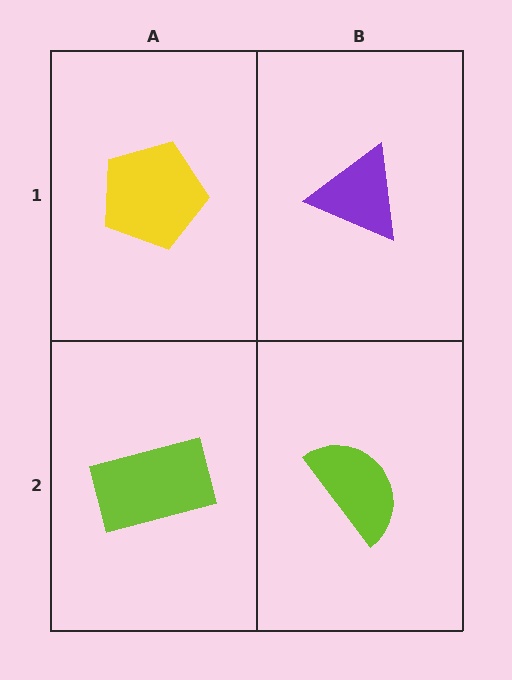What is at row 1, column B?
A purple triangle.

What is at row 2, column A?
A lime rectangle.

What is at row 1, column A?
A yellow pentagon.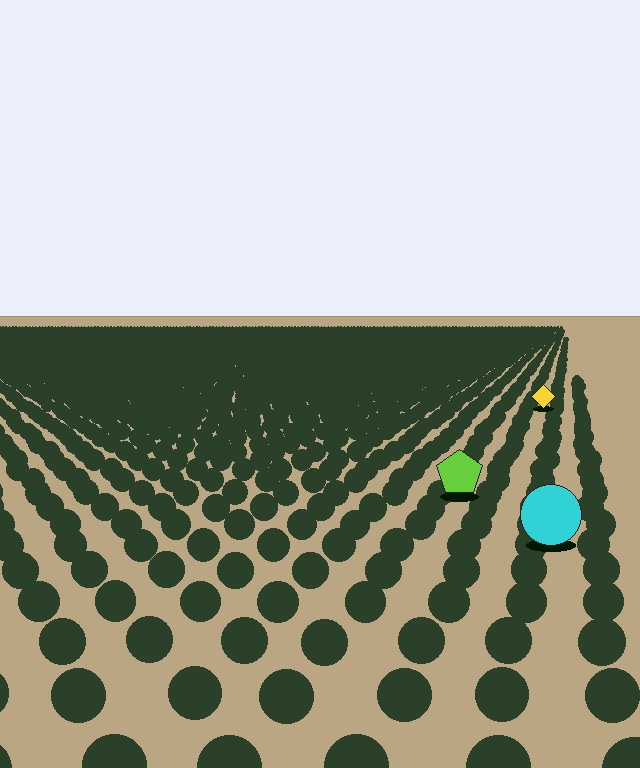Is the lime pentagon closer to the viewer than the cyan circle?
No. The cyan circle is closer — you can tell from the texture gradient: the ground texture is coarser near it.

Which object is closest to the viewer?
The cyan circle is closest. The texture marks near it are larger and more spread out.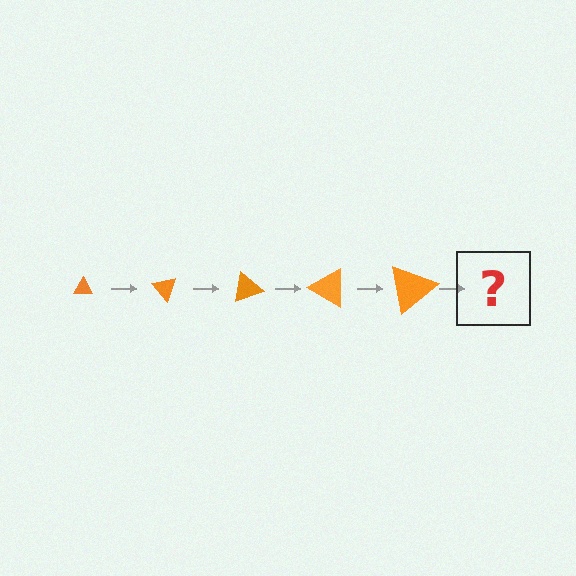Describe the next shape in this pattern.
It should be a triangle, larger than the previous one and rotated 250 degrees from the start.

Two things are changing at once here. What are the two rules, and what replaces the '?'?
The two rules are that the triangle grows larger each step and it rotates 50 degrees each step. The '?' should be a triangle, larger than the previous one and rotated 250 degrees from the start.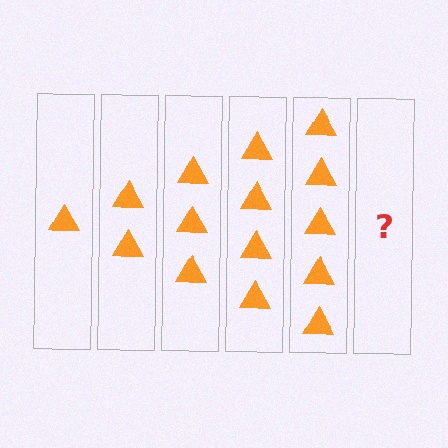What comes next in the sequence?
The next element should be 6 triangles.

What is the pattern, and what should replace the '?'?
The pattern is that each step adds one more triangle. The '?' should be 6 triangles.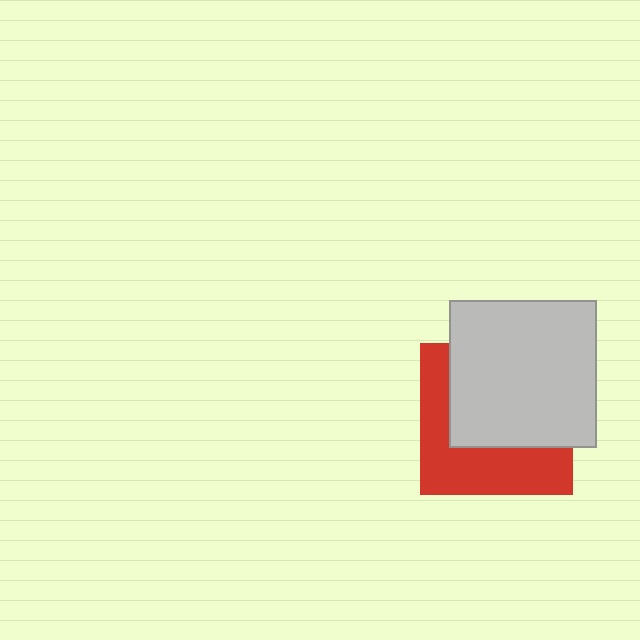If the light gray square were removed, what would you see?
You would see the complete red square.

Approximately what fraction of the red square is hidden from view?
Roughly 55% of the red square is hidden behind the light gray square.